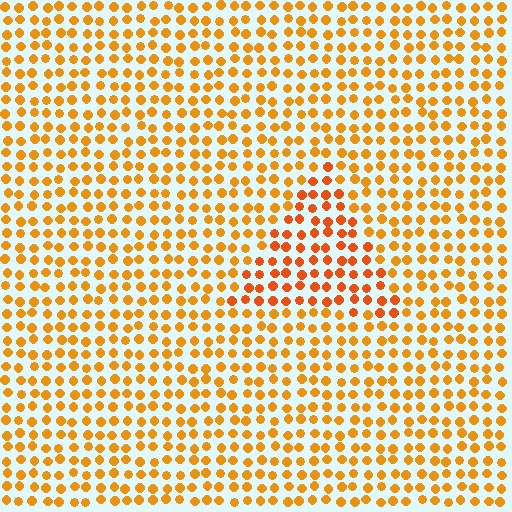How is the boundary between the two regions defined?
The boundary is defined purely by a slight shift in hue (about 19 degrees). Spacing, size, and orientation are identical on both sides.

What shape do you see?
I see a triangle.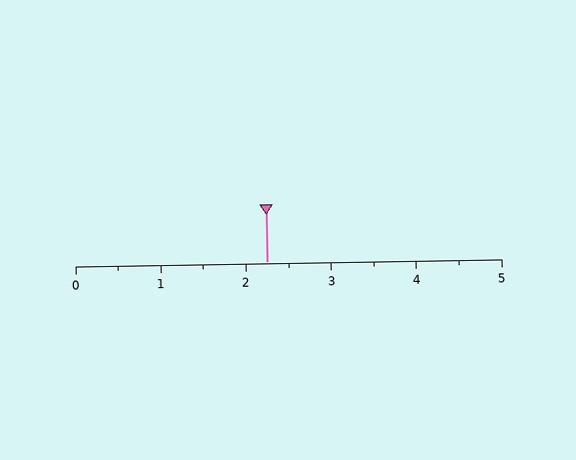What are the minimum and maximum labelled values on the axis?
The axis runs from 0 to 5.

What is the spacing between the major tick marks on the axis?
The major ticks are spaced 1 apart.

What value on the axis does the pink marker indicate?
The marker indicates approximately 2.2.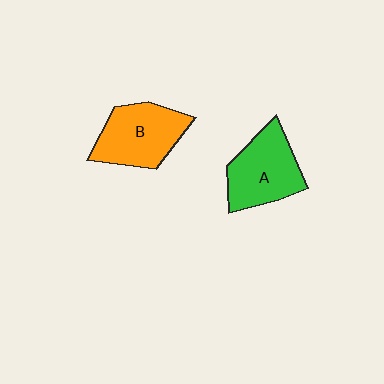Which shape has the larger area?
Shape A (green).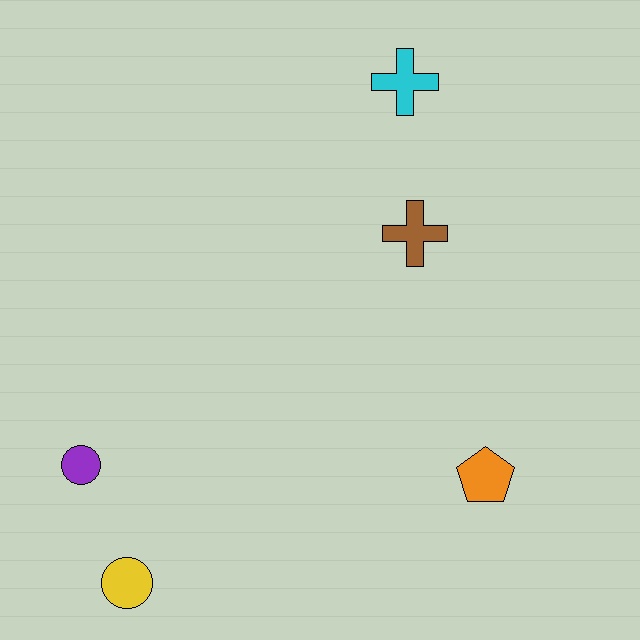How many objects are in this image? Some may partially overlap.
There are 5 objects.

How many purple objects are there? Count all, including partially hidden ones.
There is 1 purple object.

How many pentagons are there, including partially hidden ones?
There is 1 pentagon.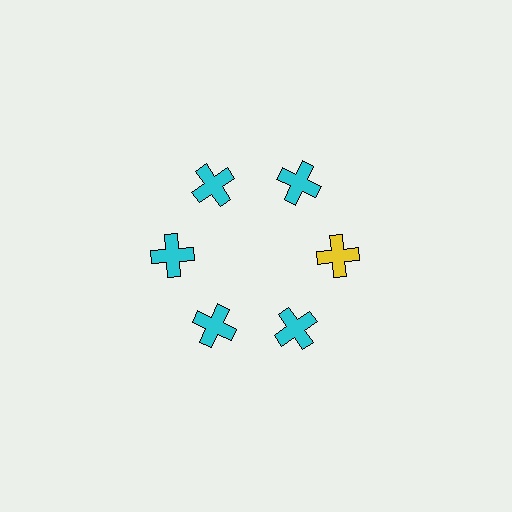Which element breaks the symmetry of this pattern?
The yellow cross at roughly the 3 o'clock position breaks the symmetry. All other shapes are cyan crosses.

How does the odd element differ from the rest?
It has a different color: yellow instead of cyan.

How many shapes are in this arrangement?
There are 6 shapes arranged in a ring pattern.